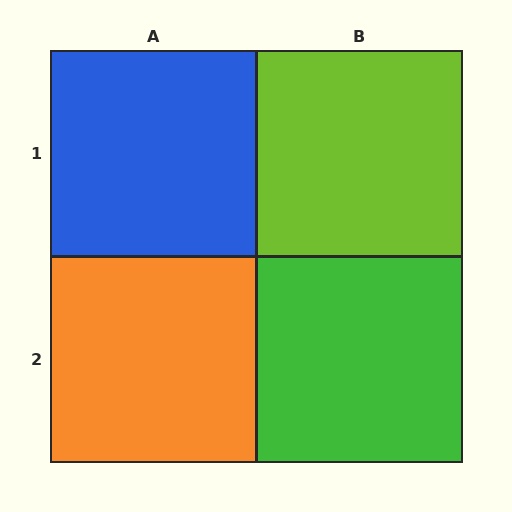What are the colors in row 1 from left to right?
Blue, lime.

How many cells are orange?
1 cell is orange.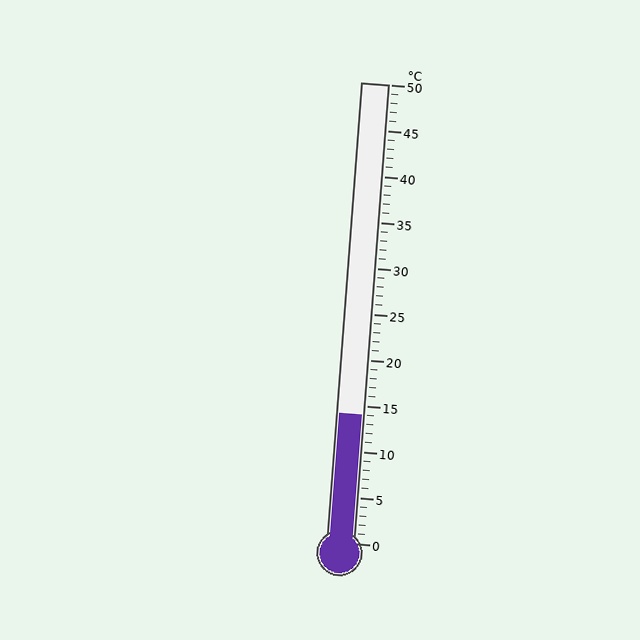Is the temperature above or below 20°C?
The temperature is below 20°C.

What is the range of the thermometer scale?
The thermometer scale ranges from 0°C to 50°C.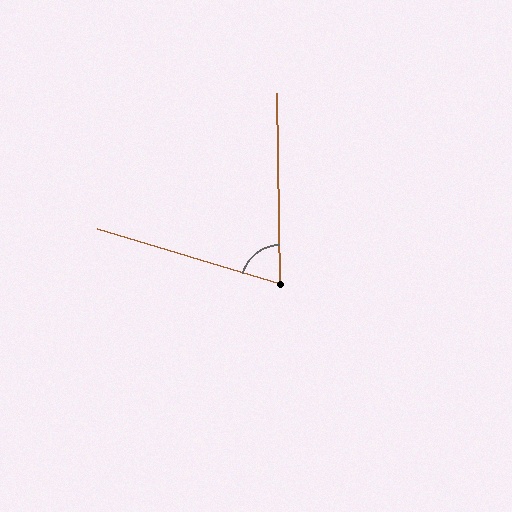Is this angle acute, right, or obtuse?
It is acute.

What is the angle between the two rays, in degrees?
Approximately 72 degrees.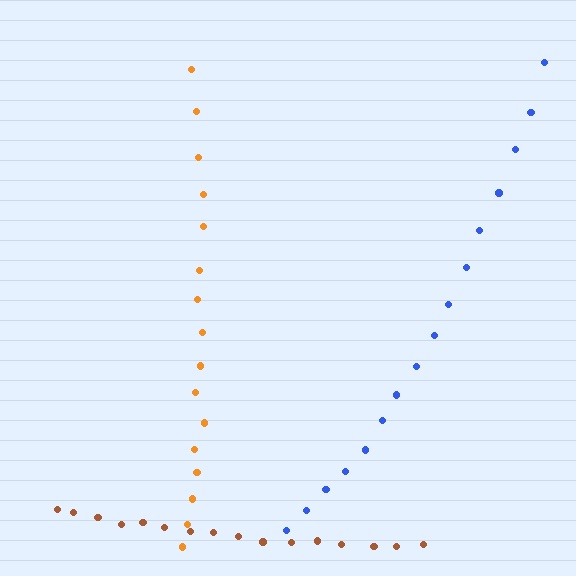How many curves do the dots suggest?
There are 3 distinct paths.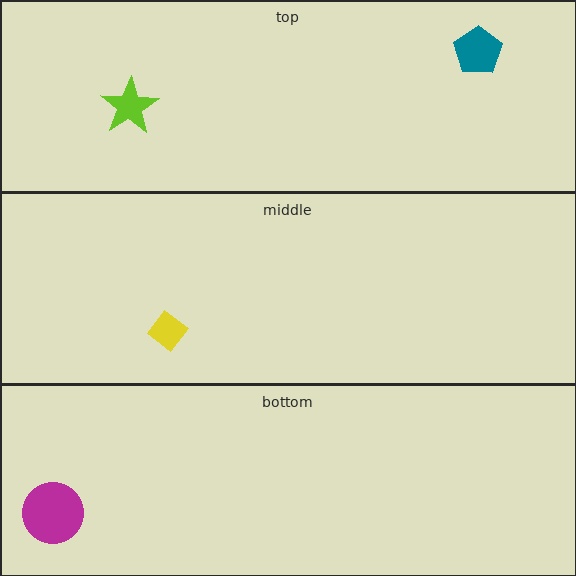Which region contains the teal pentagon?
The top region.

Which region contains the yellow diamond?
The middle region.